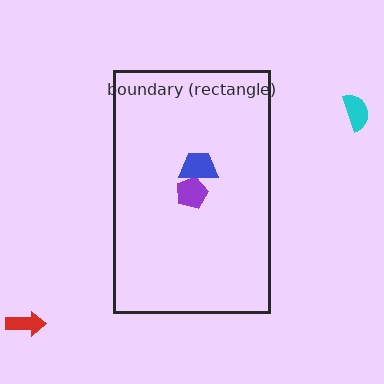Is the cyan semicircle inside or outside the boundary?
Outside.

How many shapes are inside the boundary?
2 inside, 2 outside.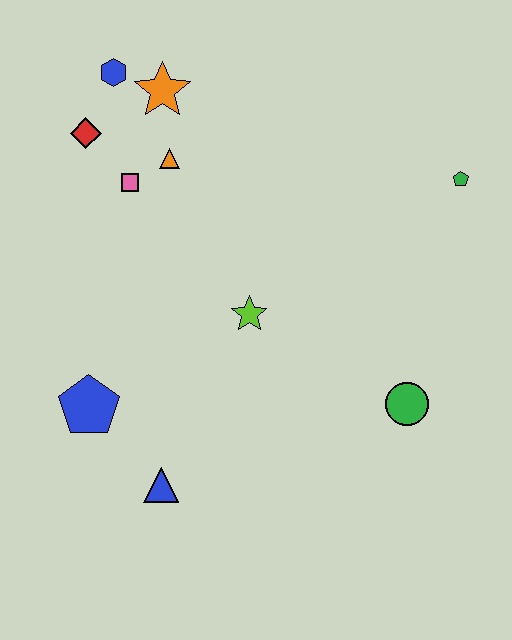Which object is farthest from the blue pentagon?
The green pentagon is farthest from the blue pentagon.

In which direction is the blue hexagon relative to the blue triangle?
The blue hexagon is above the blue triangle.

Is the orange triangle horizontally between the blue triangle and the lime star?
Yes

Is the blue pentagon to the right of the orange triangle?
No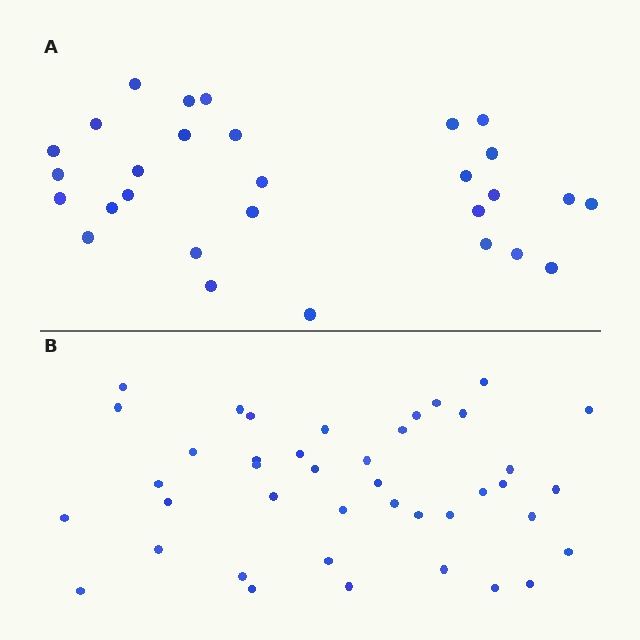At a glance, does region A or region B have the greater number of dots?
Region B (the bottom region) has more dots.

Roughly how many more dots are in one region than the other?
Region B has roughly 12 or so more dots than region A.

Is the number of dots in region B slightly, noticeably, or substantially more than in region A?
Region B has noticeably more, but not dramatically so. The ratio is roughly 1.4 to 1.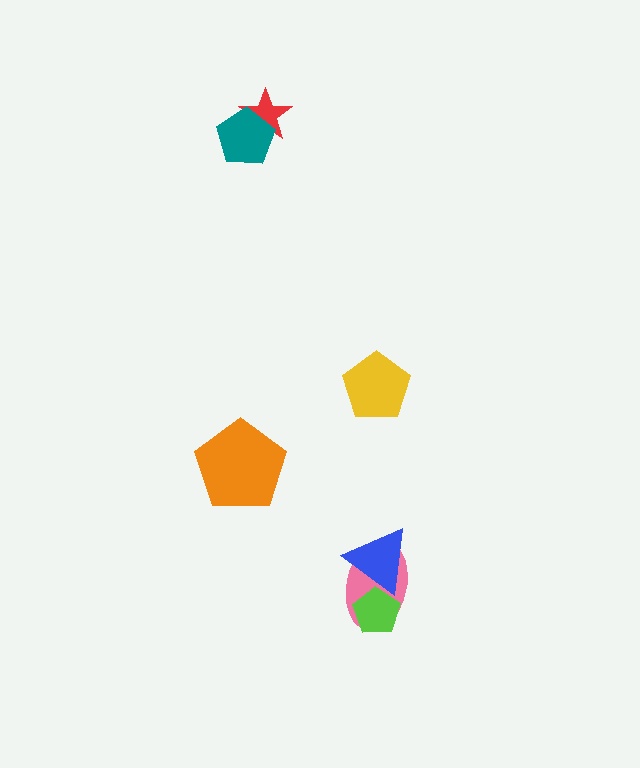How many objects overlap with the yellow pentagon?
0 objects overlap with the yellow pentagon.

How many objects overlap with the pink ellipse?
2 objects overlap with the pink ellipse.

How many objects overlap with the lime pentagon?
2 objects overlap with the lime pentagon.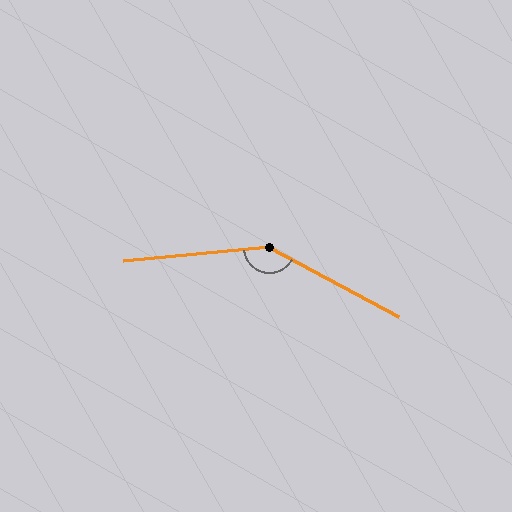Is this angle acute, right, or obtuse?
It is obtuse.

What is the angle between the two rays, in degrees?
Approximately 146 degrees.